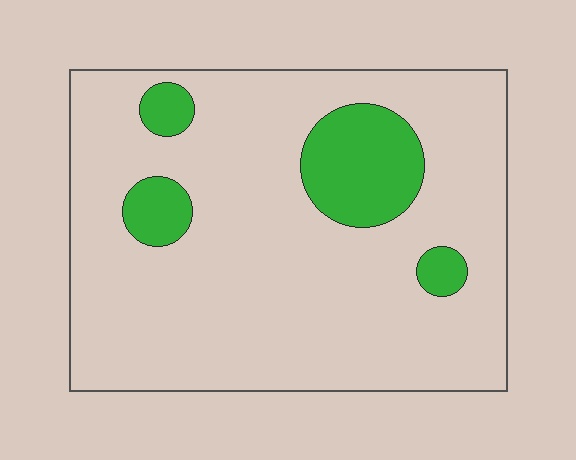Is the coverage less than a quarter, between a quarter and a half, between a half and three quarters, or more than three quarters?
Less than a quarter.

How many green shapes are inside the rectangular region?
4.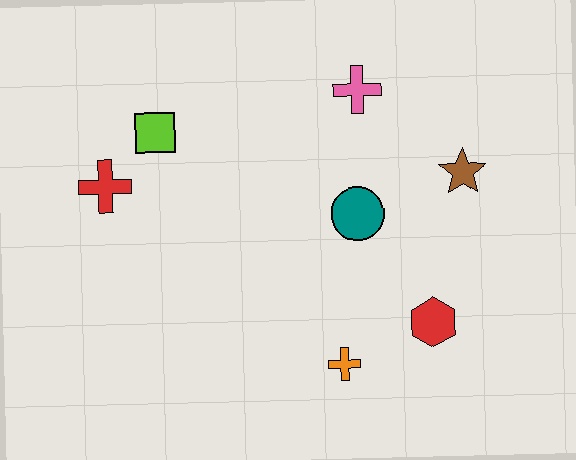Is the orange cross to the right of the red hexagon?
No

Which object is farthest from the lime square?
The red hexagon is farthest from the lime square.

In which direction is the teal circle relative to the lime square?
The teal circle is to the right of the lime square.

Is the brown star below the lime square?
Yes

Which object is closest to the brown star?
The teal circle is closest to the brown star.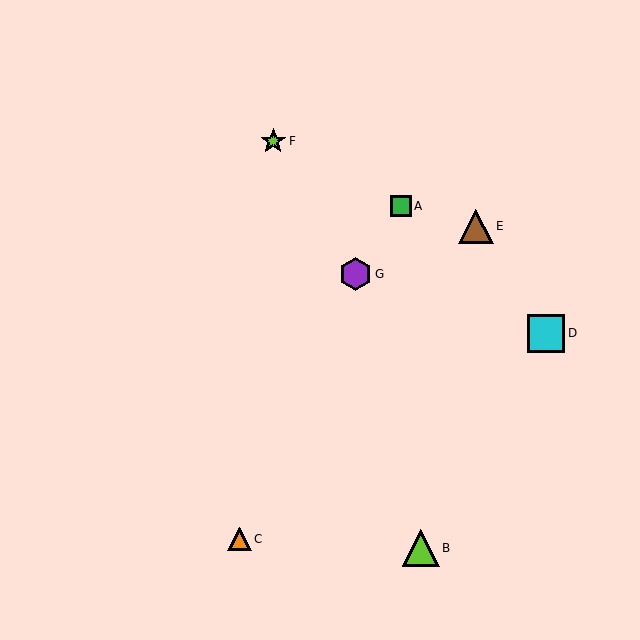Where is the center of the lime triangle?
The center of the lime triangle is at (421, 548).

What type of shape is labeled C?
Shape C is an orange triangle.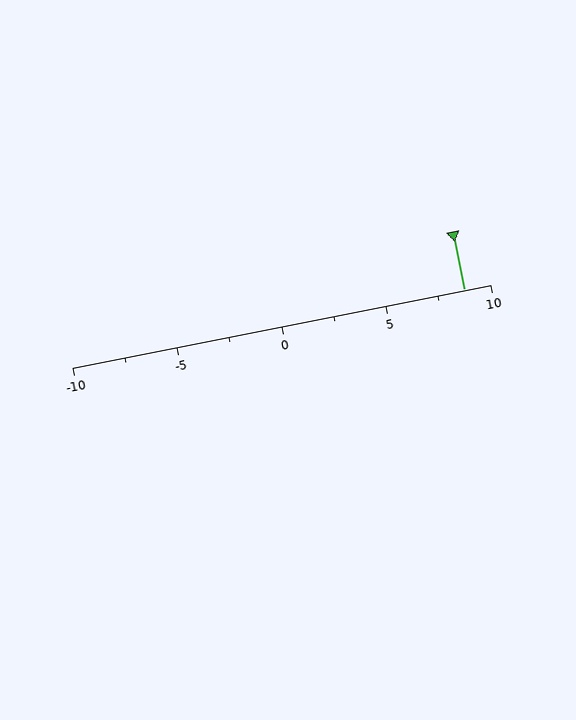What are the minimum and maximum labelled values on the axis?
The axis runs from -10 to 10.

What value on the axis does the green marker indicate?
The marker indicates approximately 8.8.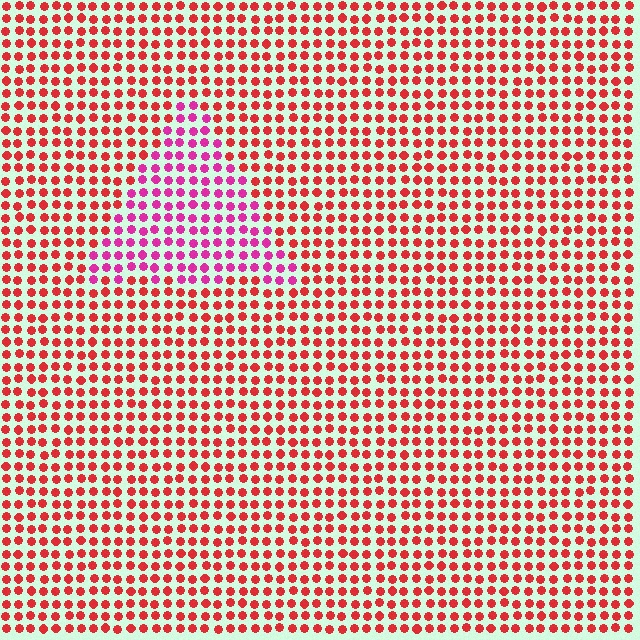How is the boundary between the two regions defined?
The boundary is defined purely by a slight shift in hue (about 38 degrees). Spacing, size, and orientation are identical on both sides.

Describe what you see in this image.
The image is filled with small red elements in a uniform arrangement. A triangle-shaped region is visible where the elements are tinted to a slightly different hue, forming a subtle color boundary.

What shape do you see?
I see a triangle.